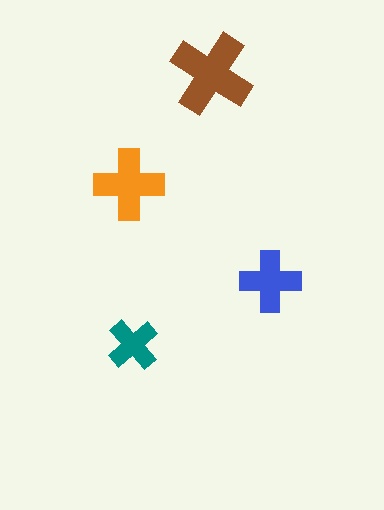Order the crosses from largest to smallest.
the brown one, the orange one, the blue one, the teal one.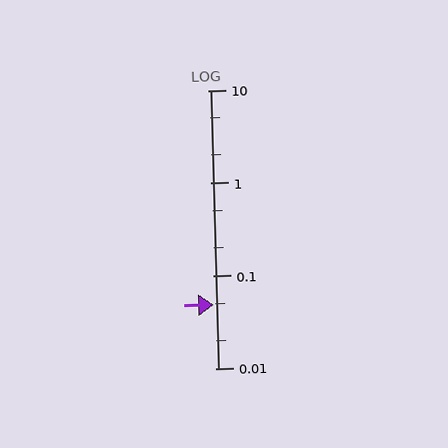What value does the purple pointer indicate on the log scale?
The pointer indicates approximately 0.049.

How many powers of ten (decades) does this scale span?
The scale spans 3 decades, from 0.01 to 10.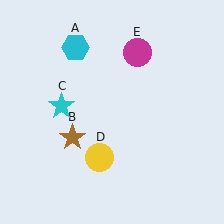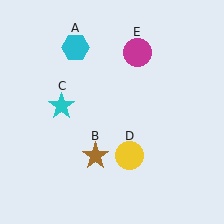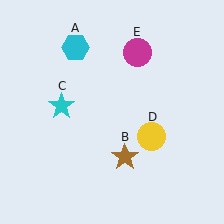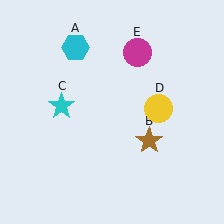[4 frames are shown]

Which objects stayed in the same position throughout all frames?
Cyan hexagon (object A) and cyan star (object C) and magenta circle (object E) remained stationary.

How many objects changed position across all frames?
2 objects changed position: brown star (object B), yellow circle (object D).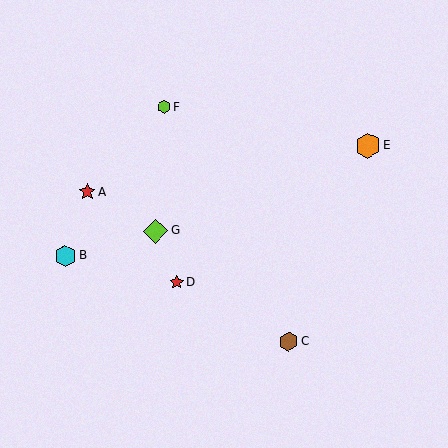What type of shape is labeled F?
Shape F is a lime hexagon.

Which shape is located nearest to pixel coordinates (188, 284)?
The red star (labeled D) at (177, 282) is nearest to that location.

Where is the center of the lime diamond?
The center of the lime diamond is at (156, 231).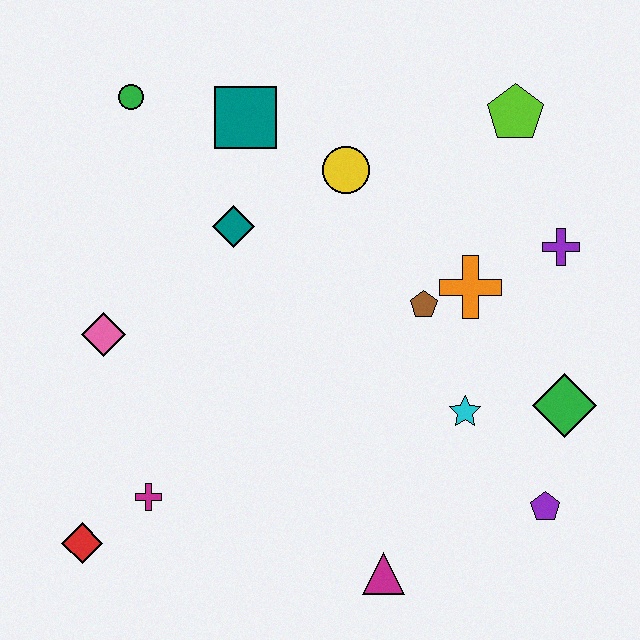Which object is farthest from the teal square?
The purple pentagon is farthest from the teal square.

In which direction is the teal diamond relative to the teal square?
The teal diamond is below the teal square.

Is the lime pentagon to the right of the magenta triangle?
Yes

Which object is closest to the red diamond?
The magenta cross is closest to the red diamond.